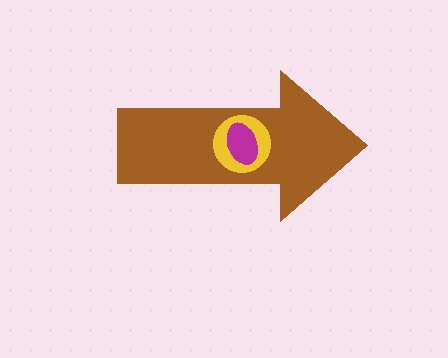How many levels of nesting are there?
3.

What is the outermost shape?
The brown arrow.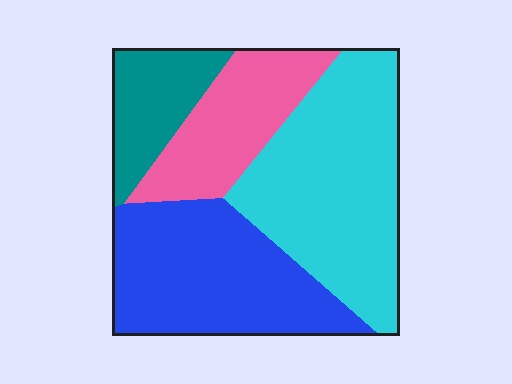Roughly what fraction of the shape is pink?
Pink covers 19% of the shape.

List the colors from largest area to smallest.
From largest to smallest: cyan, blue, pink, teal.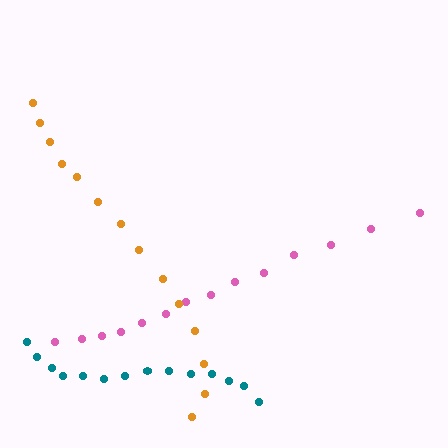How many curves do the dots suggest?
There are 3 distinct paths.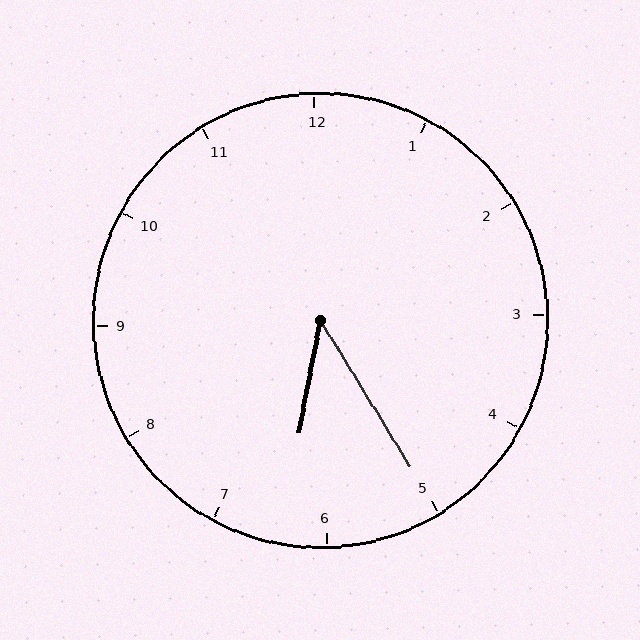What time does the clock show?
6:25.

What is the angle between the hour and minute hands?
Approximately 42 degrees.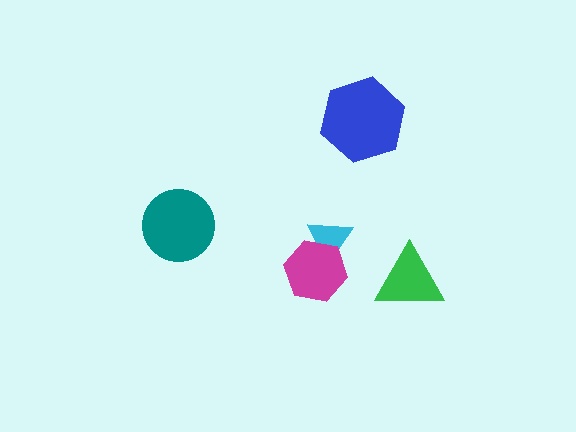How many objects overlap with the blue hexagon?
0 objects overlap with the blue hexagon.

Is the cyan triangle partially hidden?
Yes, it is partially covered by another shape.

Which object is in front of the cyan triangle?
The magenta hexagon is in front of the cyan triangle.